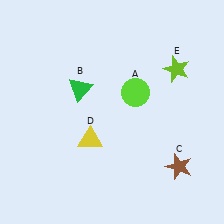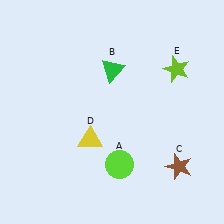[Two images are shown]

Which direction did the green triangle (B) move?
The green triangle (B) moved right.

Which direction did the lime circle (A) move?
The lime circle (A) moved down.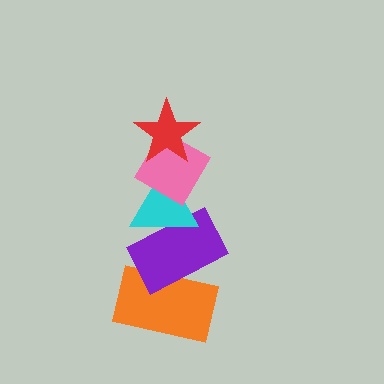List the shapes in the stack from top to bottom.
From top to bottom: the red star, the pink diamond, the cyan triangle, the purple rectangle, the orange rectangle.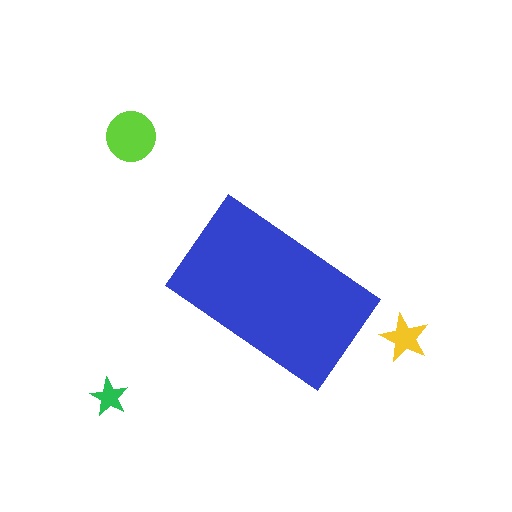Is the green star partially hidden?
No, the green star is fully visible.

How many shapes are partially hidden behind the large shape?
0 shapes are partially hidden.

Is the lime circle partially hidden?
No, the lime circle is fully visible.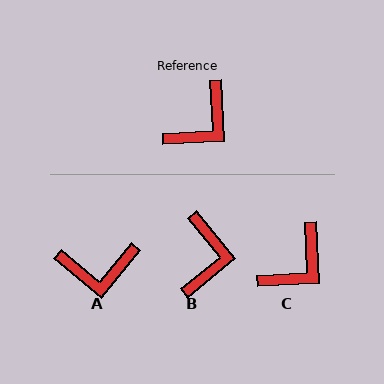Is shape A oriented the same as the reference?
No, it is off by about 42 degrees.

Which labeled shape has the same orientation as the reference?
C.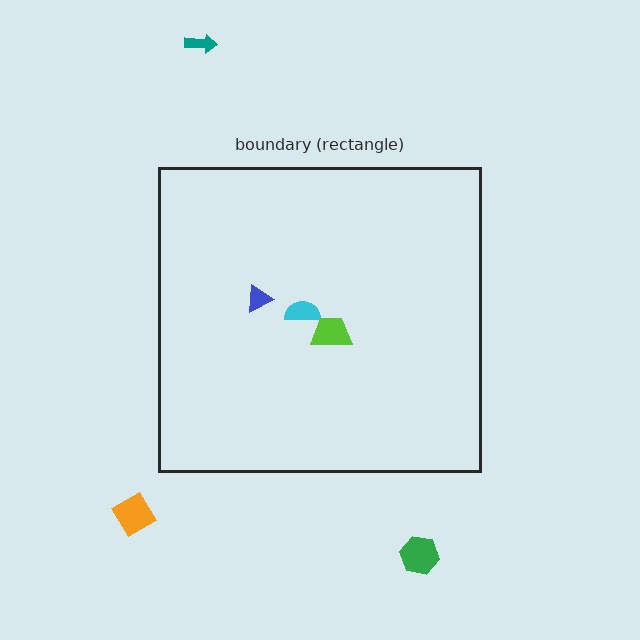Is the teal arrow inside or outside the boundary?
Outside.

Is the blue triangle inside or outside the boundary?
Inside.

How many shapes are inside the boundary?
3 inside, 3 outside.